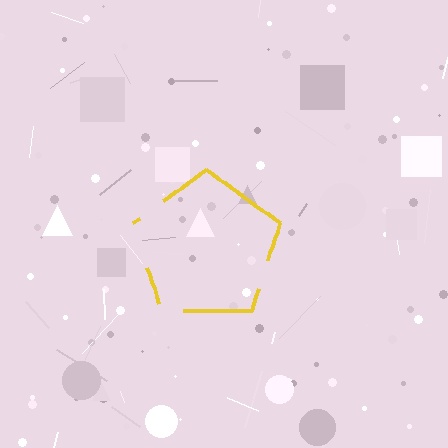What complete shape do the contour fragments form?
The contour fragments form a pentagon.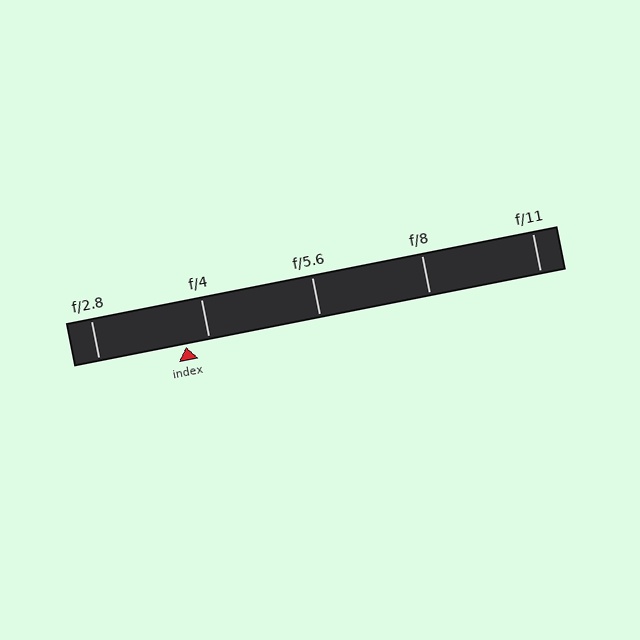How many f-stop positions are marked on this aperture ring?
There are 5 f-stop positions marked.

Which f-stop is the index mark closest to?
The index mark is closest to f/4.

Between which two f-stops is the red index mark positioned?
The index mark is between f/2.8 and f/4.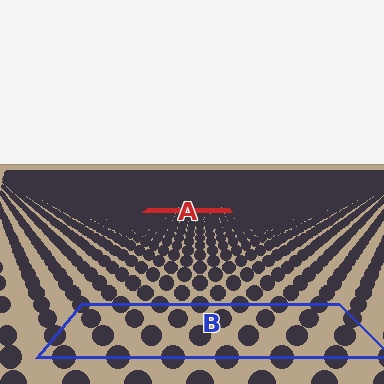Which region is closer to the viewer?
Region B is closer. The texture elements there are larger and more spread out.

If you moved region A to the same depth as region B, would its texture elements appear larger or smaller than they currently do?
They would appear larger. At a closer depth, the same texture elements are projected at a bigger on-screen size.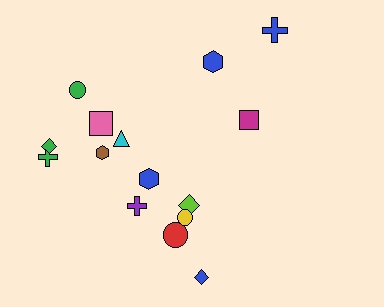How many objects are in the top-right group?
There are 3 objects.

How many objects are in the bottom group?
There are 6 objects.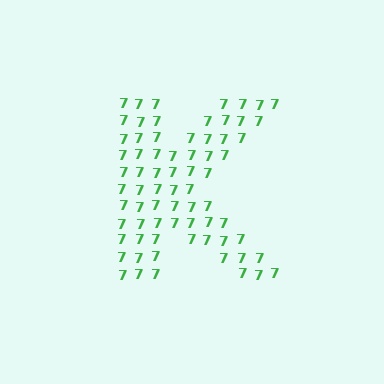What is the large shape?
The large shape is the letter K.